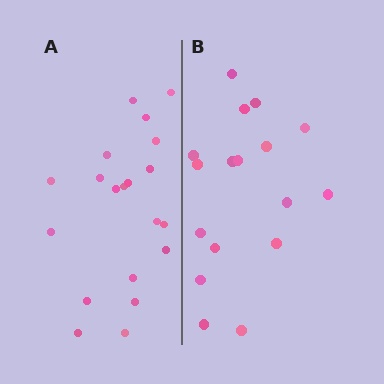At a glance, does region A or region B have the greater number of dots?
Region A (the left region) has more dots.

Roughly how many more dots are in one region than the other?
Region A has just a few more — roughly 2 or 3 more dots than region B.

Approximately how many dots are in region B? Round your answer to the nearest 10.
About 20 dots. (The exact count is 17, which rounds to 20.)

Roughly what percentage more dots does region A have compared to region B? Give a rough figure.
About 20% more.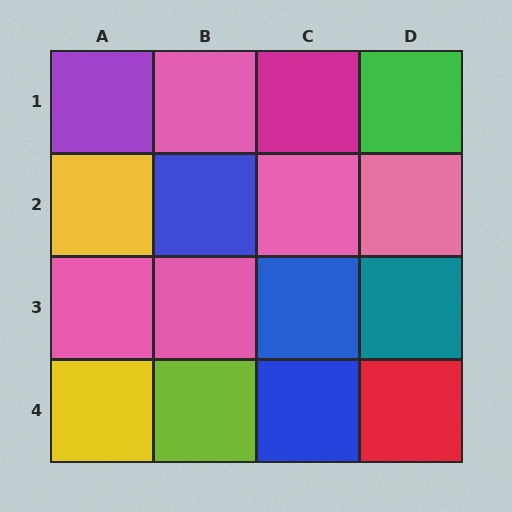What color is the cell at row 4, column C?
Blue.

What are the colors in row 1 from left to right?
Purple, pink, magenta, green.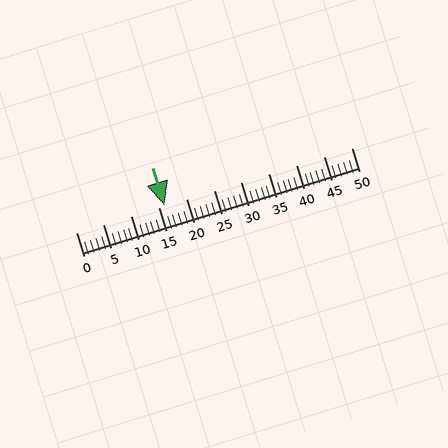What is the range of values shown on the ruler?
The ruler shows values from 0 to 50.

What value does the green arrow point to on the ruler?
The green arrow points to approximately 16.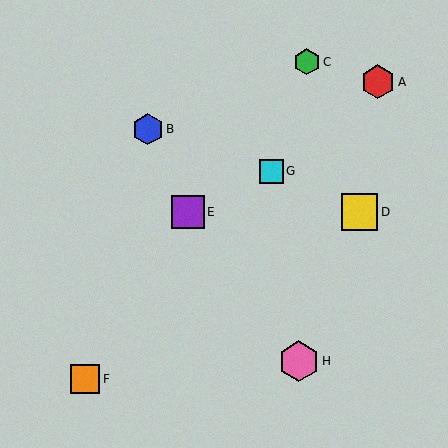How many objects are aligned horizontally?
2 objects (D, E) are aligned horizontally.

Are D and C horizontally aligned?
No, D is at y≈212 and C is at y≈62.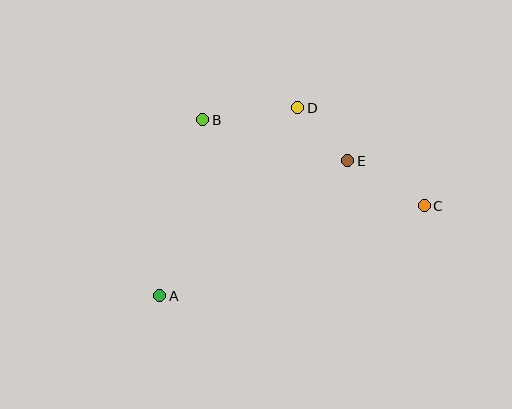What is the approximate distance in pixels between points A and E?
The distance between A and E is approximately 231 pixels.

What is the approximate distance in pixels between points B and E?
The distance between B and E is approximately 151 pixels.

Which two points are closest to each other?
Points D and E are closest to each other.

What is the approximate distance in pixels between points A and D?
The distance between A and D is approximately 233 pixels.